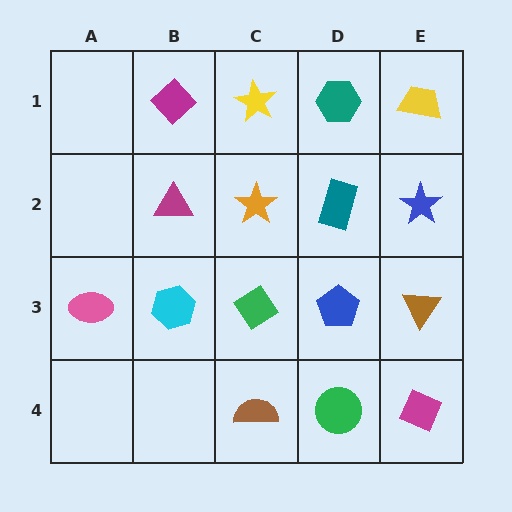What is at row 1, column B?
A magenta diamond.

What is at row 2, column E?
A blue star.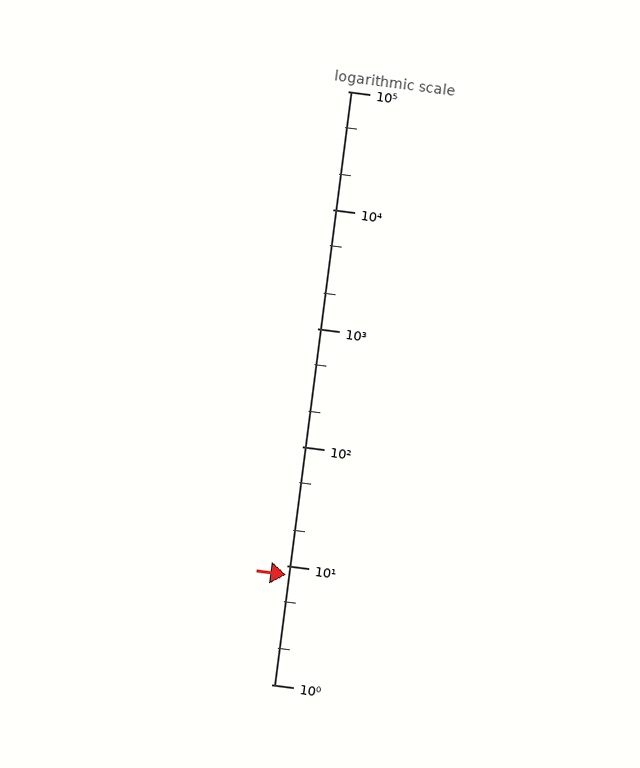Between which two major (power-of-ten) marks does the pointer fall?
The pointer is between 1 and 10.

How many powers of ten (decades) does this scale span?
The scale spans 5 decades, from 1 to 100000.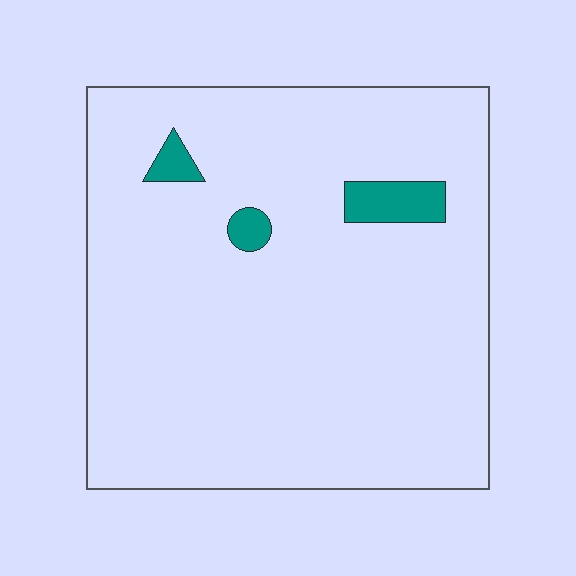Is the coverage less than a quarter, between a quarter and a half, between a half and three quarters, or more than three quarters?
Less than a quarter.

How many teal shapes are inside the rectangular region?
3.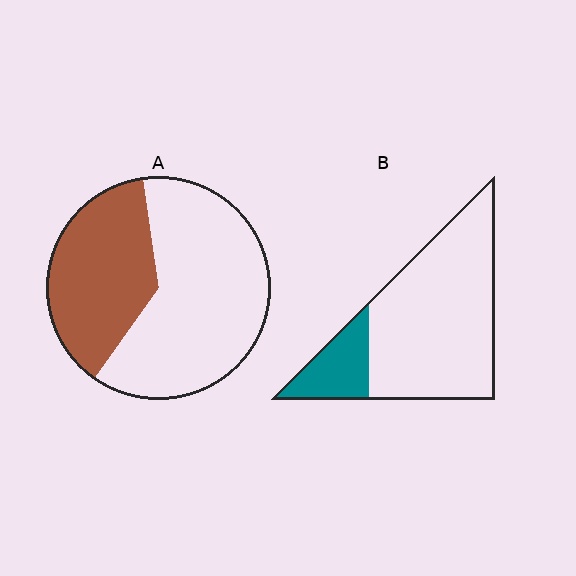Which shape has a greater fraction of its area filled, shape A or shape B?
Shape A.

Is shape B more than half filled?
No.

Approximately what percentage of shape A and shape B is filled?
A is approximately 40% and B is approximately 20%.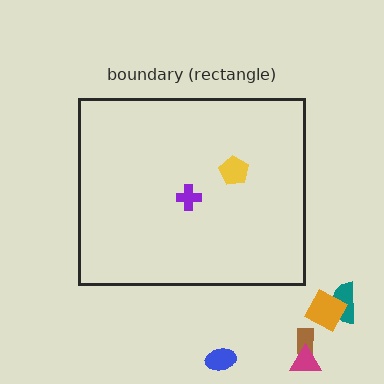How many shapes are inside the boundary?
2 inside, 5 outside.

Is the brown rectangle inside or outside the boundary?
Outside.